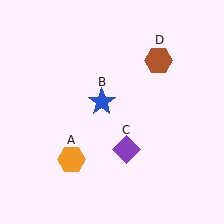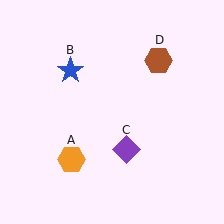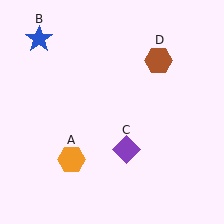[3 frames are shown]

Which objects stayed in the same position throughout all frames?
Orange hexagon (object A) and purple diamond (object C) and brown hexagon (object D) remained stationary.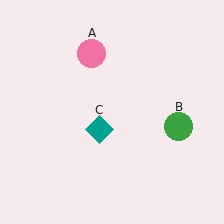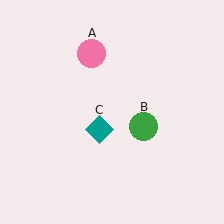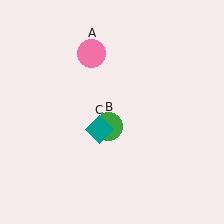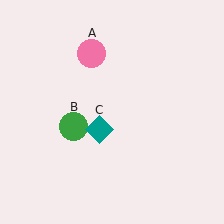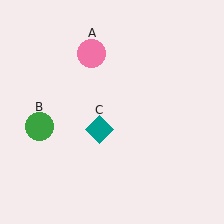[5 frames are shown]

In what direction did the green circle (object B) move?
The green circle (object B) moved left.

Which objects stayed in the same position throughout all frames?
Pink circle (object A) and teal diamond (object C) remained stationary.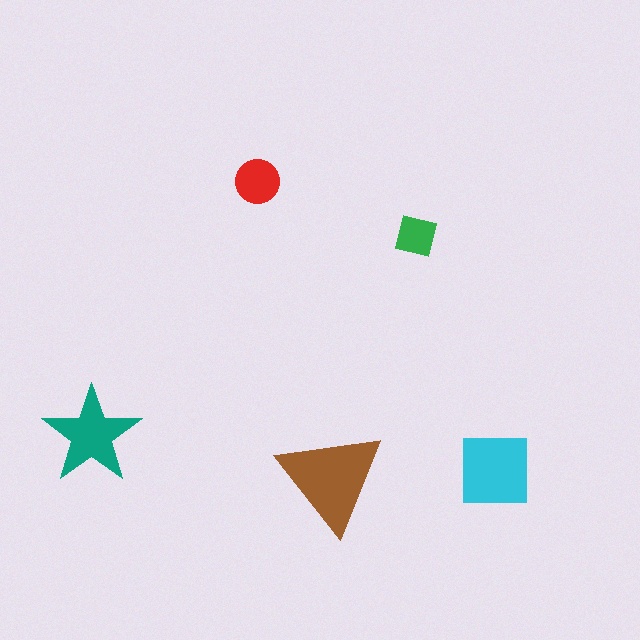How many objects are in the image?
There are 5 objects in the image.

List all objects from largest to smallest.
The brown triangle, the cyan square, the teal star, the red circle, the green square.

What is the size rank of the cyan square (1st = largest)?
2nd.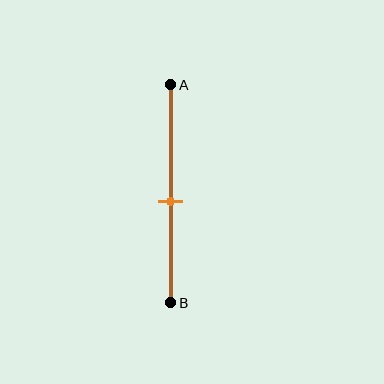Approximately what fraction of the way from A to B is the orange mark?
The orange mark is approximately 55% of the way from A to B.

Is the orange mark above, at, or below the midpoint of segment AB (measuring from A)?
The orange mark is below the midpoint of segment AB.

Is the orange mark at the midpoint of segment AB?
No, the mark is at about 55% from A, not at the 50% midpoint.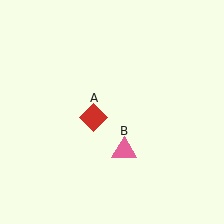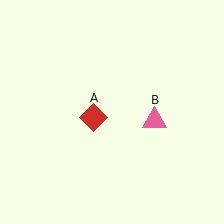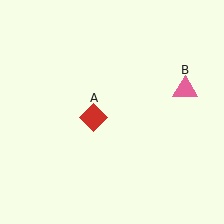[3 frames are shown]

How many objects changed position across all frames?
1 object changed position: pink triangle (object B).